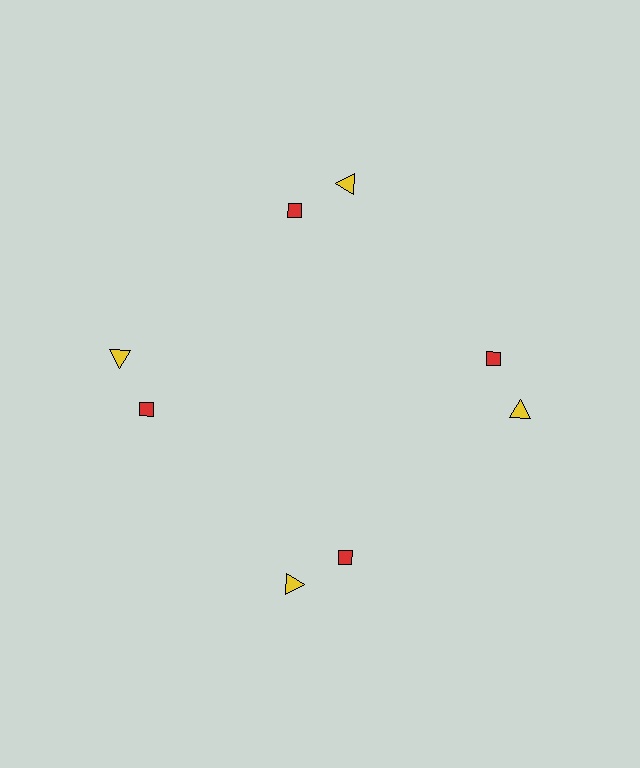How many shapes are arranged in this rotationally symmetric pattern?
There are 8 shapes, arranged in 4 groups of 2.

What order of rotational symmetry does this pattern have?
This pattern has 4-fold rotational symmetry.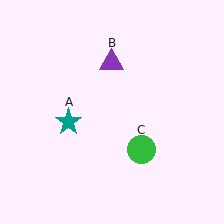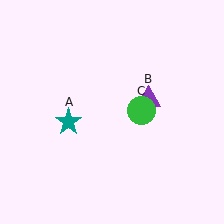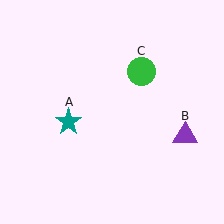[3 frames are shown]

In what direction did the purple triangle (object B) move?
The purple triangle (object B) moved down and to the right.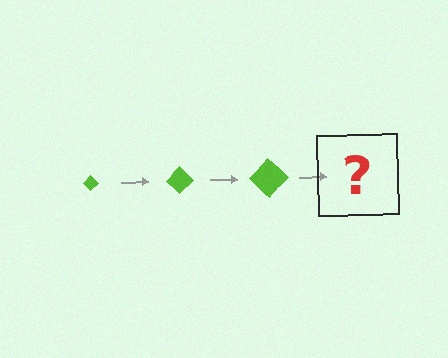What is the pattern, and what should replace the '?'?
The pattern is that the diamond gets progressively larger each step. The '?' should be a lime diamond, larger than the previous one.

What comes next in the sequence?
The next element should be a lime diamond, larger than the previous one.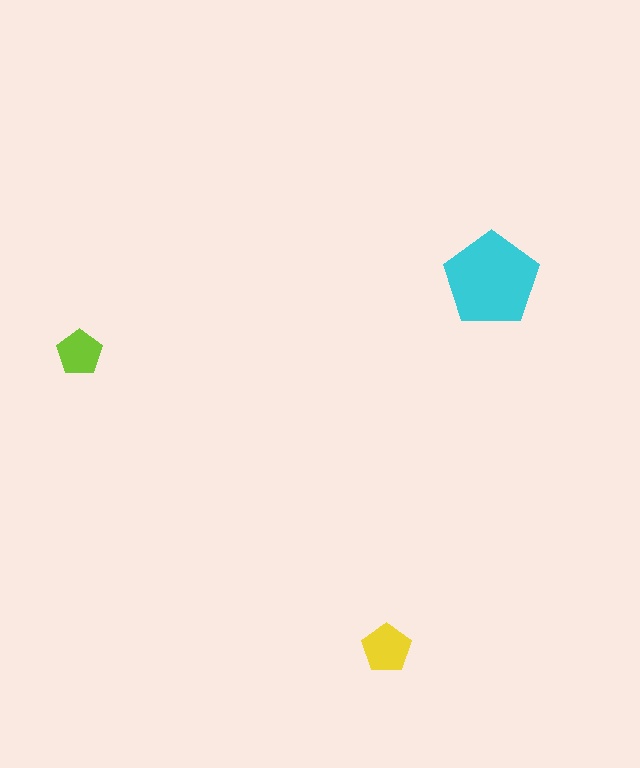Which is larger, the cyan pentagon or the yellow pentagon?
The cyan one.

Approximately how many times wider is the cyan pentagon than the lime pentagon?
About 2 times wider.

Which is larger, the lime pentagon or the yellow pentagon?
The yellow one.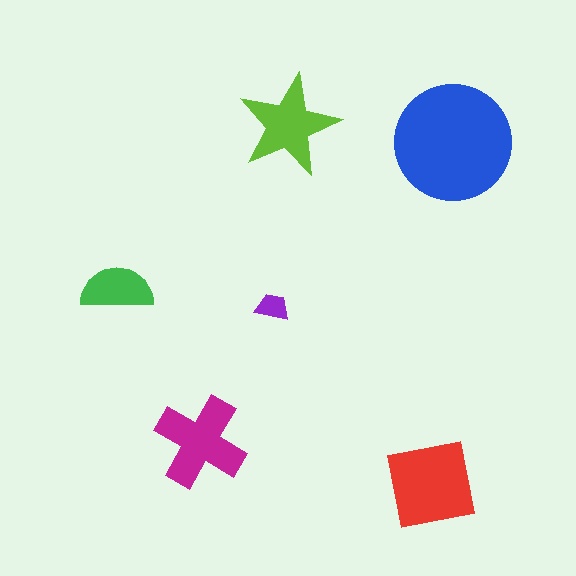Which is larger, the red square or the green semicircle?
The red square.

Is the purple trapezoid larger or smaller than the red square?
Smaller.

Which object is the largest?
The blue circle.